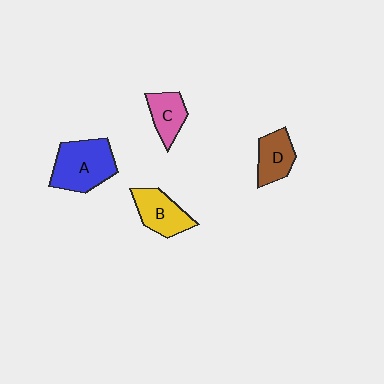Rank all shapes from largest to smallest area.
From largest to smallest: A (blue), B (yellow), D (brown), C (pink).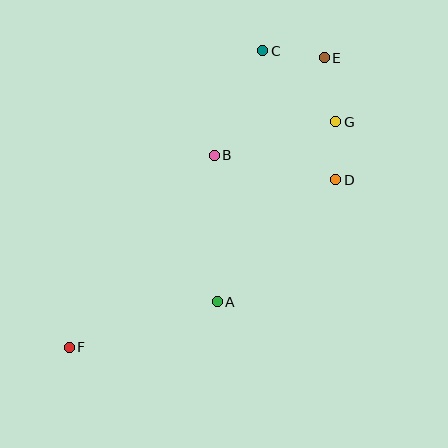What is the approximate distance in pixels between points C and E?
The distance between C and E is approximately 62 pixels.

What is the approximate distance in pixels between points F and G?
The distance between F and G is approximately 349 pixels.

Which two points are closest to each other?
Points D and G are closest to each other.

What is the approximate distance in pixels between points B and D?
The distance between B and D is approximately 124 pixels.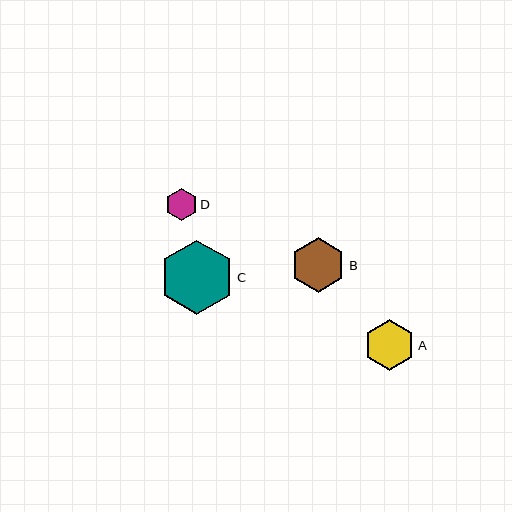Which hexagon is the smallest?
Hexagon D is the smallest with a size of approximately 31 pixels.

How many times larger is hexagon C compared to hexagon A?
Hexagon C is approximately 1.5 times the size of hexagon A.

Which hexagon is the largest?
Hexagon C is the largest with a size of approximately 74 pixels.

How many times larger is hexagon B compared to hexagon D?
Hexagon B is approximately 1.7 times the size of hexagon D.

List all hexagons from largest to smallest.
From largest to smallest: C, B, A, D.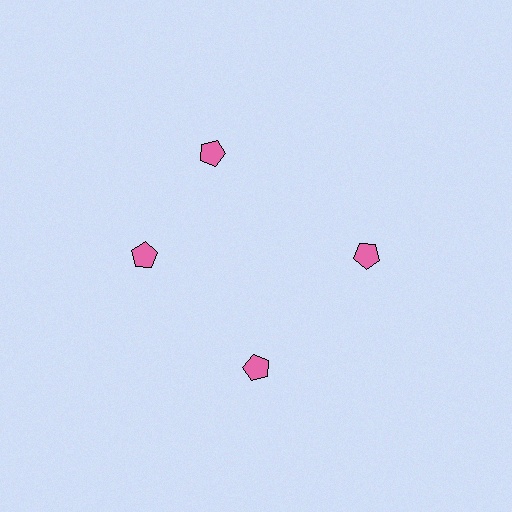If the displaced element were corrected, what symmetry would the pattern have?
It would have 4-fold rotational symmetry — the pattern would map onto itself every 90 degrees.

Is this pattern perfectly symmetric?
No. The 4 pink pentagons are arranged in a ring, but one element near the 12 o'clock position is rotated out of alignment along the ring, breaking the 4-fold rotational symmetry.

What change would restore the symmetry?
The symmetry would be restored by rotating it back into even spacing with its neighbors so that all 4 pentagons sit at equal angles and equal distance from the center.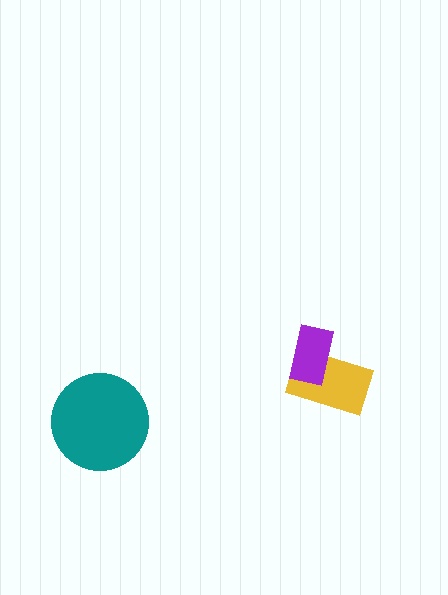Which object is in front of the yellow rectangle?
The purple rectangle is in front of the yellow rectangle.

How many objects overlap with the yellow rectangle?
1 object overlaps with the yellow rectangle.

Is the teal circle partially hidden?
No, no other shape covers it.